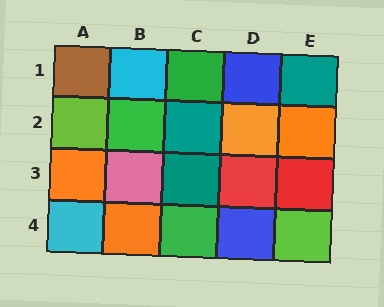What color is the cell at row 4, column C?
Green.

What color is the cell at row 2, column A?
Lime.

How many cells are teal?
3 cells are teal.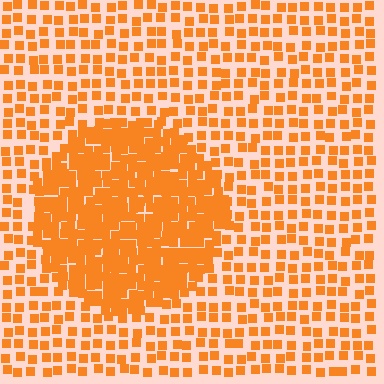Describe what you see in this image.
The image contains small orange elements arranged at two different densities. A circle-shaped region is visible where the elements are more densely packed than the surrounding area.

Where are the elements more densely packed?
The elements are more densely packed inside the circle boundary.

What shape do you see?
I see a circle.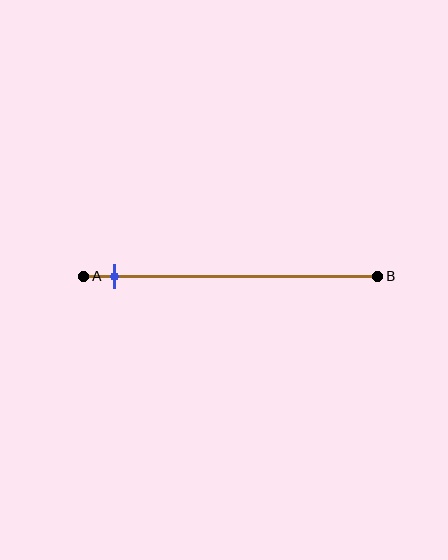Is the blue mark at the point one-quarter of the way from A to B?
No, the mark is at about 10% from A, not at the 25% one-quarter point.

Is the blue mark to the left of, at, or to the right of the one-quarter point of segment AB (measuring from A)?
The blue mark is to the left of the one-quarter point of segment AB.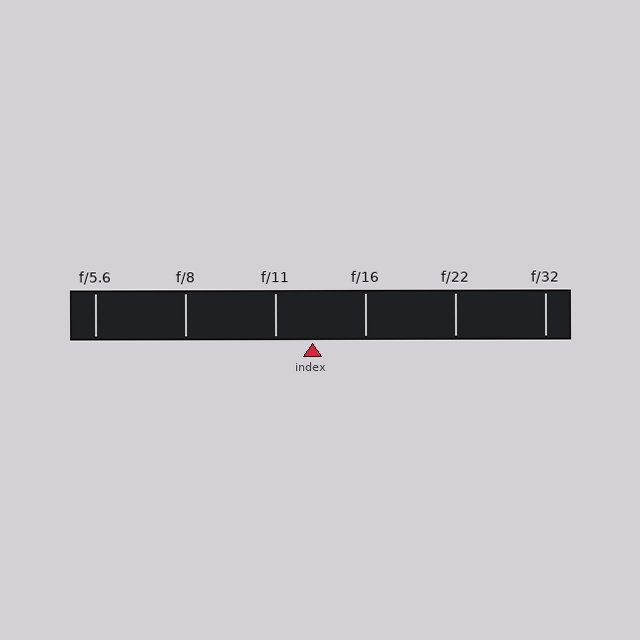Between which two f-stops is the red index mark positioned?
The index mark is between f/11 and f/16.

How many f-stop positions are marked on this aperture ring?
There are 6 f-stop positions marked.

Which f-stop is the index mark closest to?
The index mark is closest to f/11.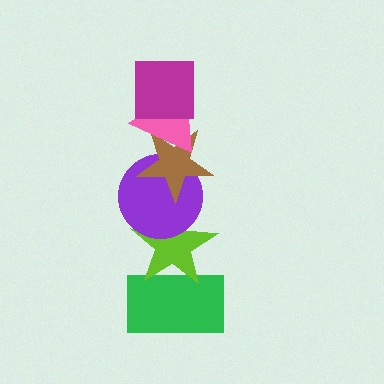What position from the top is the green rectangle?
The green rectangle is 6th from the top.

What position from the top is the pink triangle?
The pink triangle is 2nd from the top.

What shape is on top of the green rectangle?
The lime star is on top of the green rectangle.